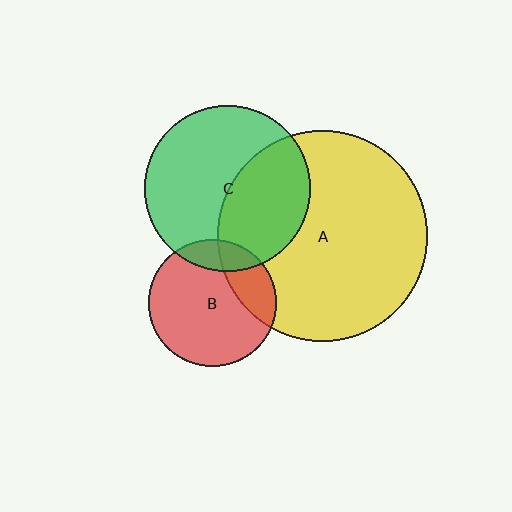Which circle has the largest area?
Circle A (yellow).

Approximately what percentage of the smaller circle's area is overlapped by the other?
Approximately 15%.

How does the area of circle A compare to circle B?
Approximately 2.7 times.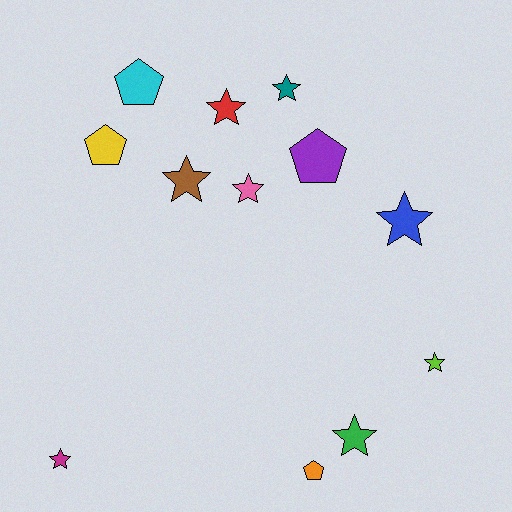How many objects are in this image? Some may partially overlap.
There are 12 objects.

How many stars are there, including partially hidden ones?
There are 8 stars.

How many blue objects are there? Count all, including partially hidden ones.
There is 1 blue object.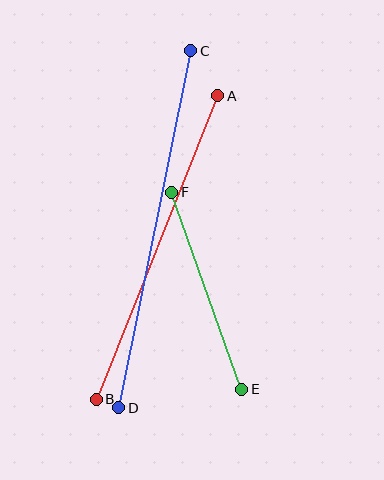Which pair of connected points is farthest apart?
Points C and D are farthest apart.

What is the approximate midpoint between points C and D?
The midpoint is at approximately (155, 229) pixels.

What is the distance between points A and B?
The distance is approximately 327 pixels.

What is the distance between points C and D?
The distance is approximately 364 pixels.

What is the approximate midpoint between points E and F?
The midpoint is at approximately (207, 291) pixels.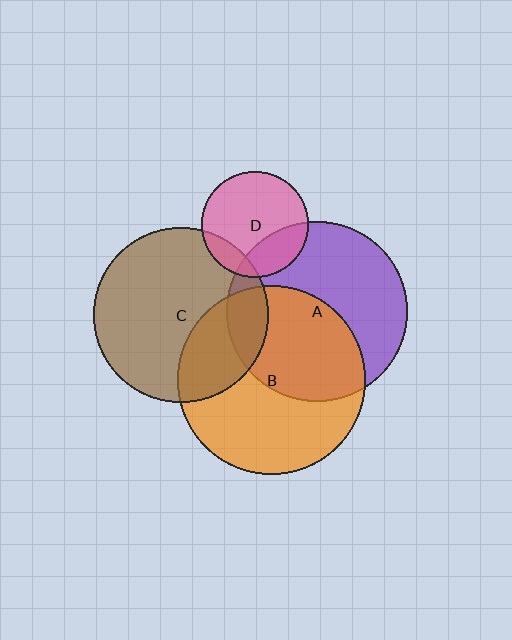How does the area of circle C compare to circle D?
Approximately 2.7 times.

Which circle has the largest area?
Circle B (orange).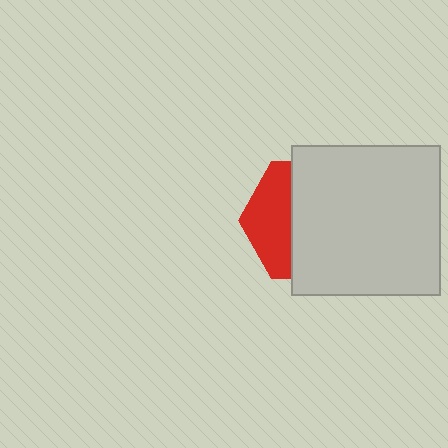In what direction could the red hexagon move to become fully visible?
The red hexagon could move left. That would shift it out from behind the light gray square entirely.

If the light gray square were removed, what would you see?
You would see the complete red hexagon.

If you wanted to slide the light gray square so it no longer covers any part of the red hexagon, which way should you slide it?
Slide it right — that is the most direct way to separate the two shapes.